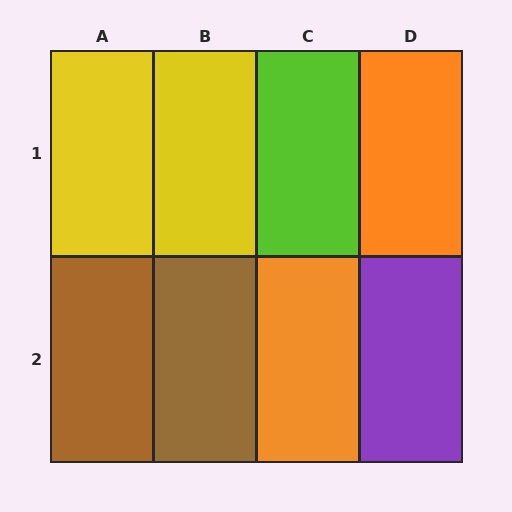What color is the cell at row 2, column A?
Brown.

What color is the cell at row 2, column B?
Brown.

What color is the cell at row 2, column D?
Purple.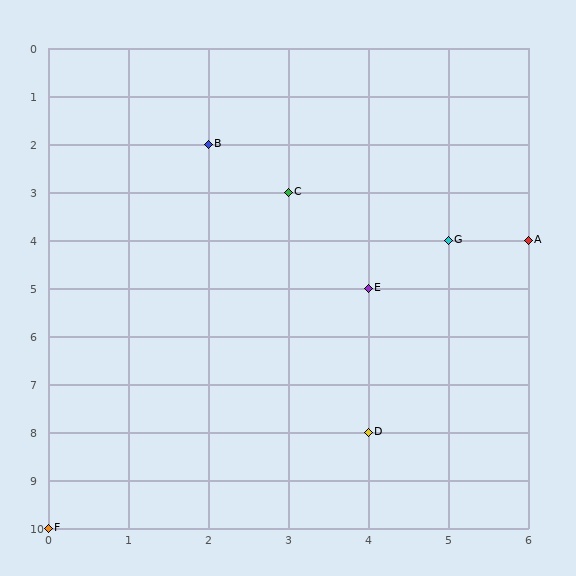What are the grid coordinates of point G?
Point G is at grid coordinates (5, 4).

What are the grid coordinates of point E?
Point E is at grid coordinates (4, 5).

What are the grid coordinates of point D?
Point D is at grid coordinates (4, 8).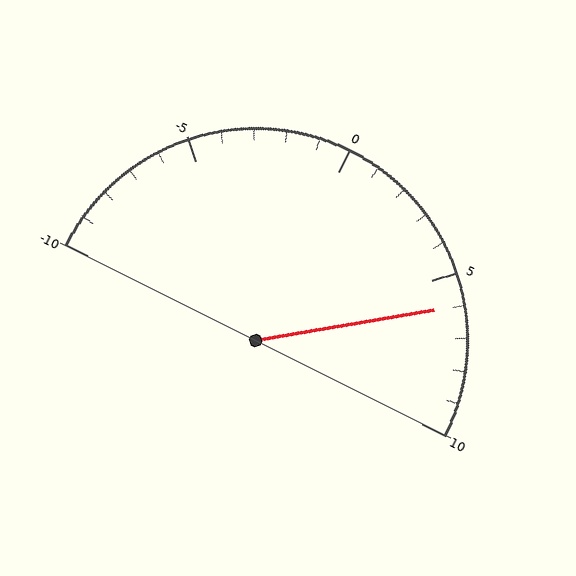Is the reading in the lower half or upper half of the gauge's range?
The reading is in the upper half of the range (-10 to 10).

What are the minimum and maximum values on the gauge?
The gauge ranges from -10 to 10.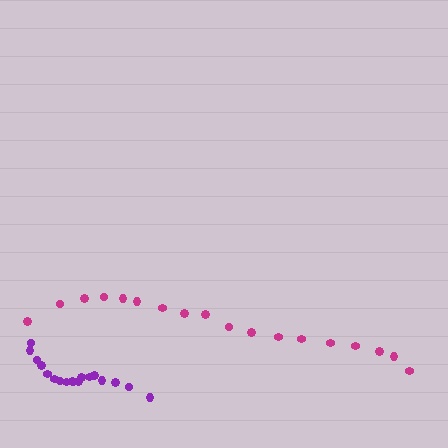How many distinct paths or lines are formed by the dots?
There are 2 distinct paths.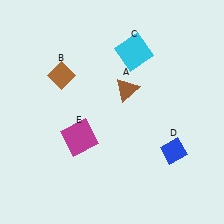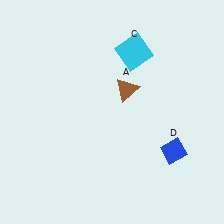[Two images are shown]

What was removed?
The magenta square (E), the brown diamond (B) were removed in Image 2.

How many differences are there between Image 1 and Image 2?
There are 2 differences between the two images.